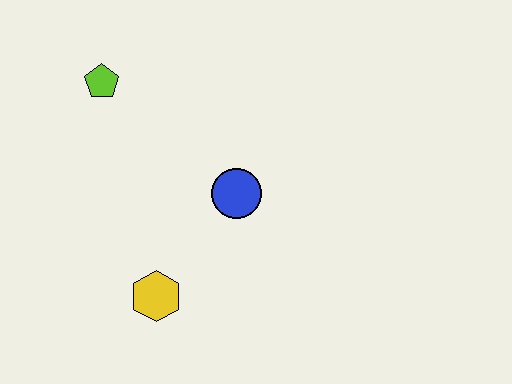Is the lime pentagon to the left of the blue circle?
Yes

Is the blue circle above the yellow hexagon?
Yes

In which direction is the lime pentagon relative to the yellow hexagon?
The lime pentagon is above the yellow hexagon.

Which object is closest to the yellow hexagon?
The blue circle is closest to the yellow hexagon.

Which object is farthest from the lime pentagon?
The yellow hexagon is farthest from the lime pentagon.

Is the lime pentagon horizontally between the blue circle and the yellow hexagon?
No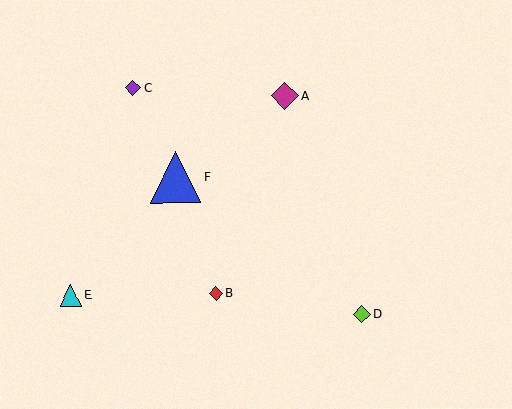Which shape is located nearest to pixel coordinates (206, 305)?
The red diamond (labeled B) at (216, 294) is nearest to that location.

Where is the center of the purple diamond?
The center of the purple diamond is at (133, 88).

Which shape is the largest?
The blue triangle (labeled F) is the largest.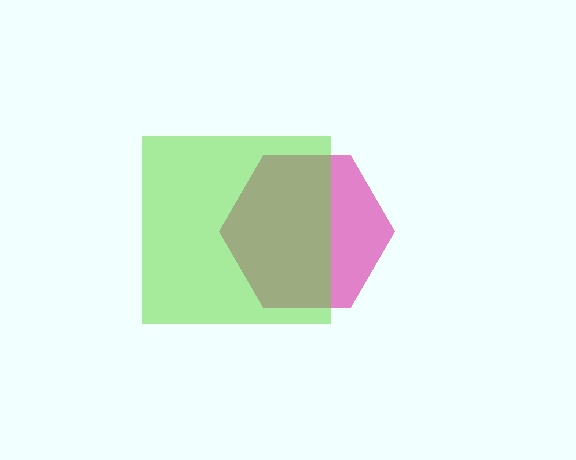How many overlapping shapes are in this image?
There are 2 overlapping shapes in the image.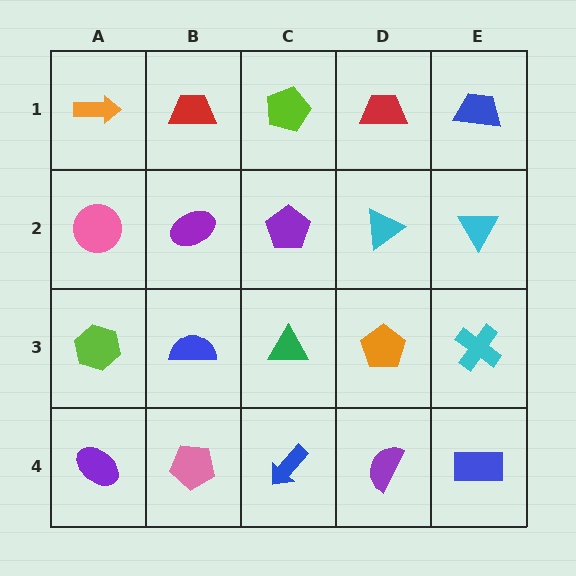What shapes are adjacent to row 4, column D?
An orange pentagon (row 3, column D), a blue arrow (row 4, column C), a blue rectangle (row 4, column E).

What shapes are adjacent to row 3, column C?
A purple pentagon (row 2, column C), a blue arrow (row 4, column C), a blue semicircle (row 3, column B), an orange pentagon (row 3, column D).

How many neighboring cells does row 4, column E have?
2.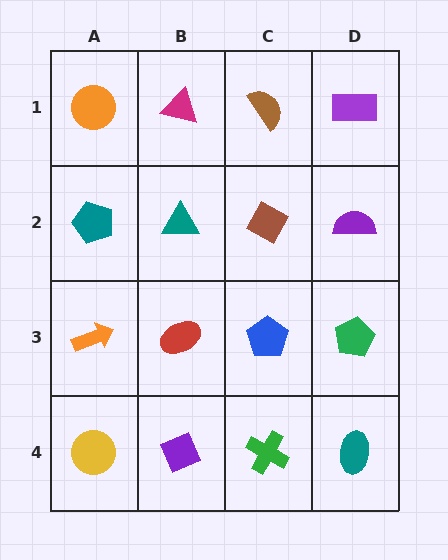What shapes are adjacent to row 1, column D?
A purple semicircle (row 2, column D), a brown semicircle (row 1, column C).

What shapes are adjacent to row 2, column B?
A magenta triangle (row 1, column B), a red ellipse (row 3, column B), a teal pentagon (row 2, column A), a brown diamond (row 2, column C).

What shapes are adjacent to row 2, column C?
A brown semicircle (row 1, column C), a blue pentagon (row 3, column C), a teal triangle (row 2, column B), a purple semicircle (row 2, column D).